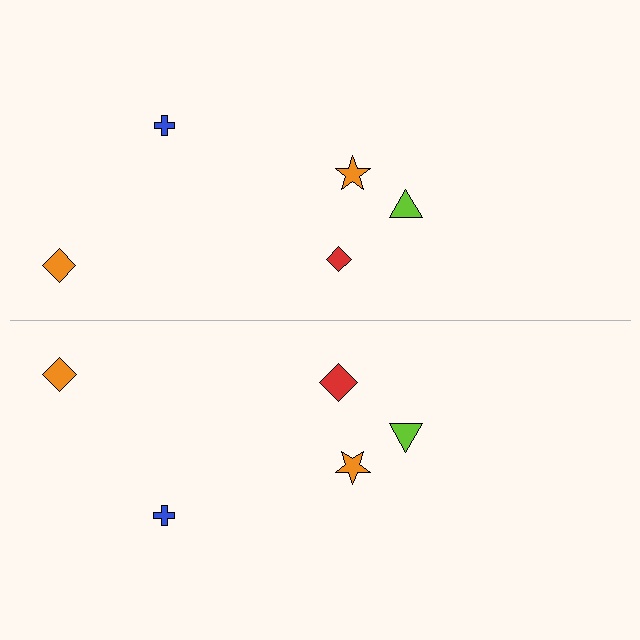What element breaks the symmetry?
The red diamond on the bottom side has a different size than its mirror counterpart.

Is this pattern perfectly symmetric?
No, the pattern is not perfectly symmetric. The red diamond on the bottom side has a different size than its mirror counterpart.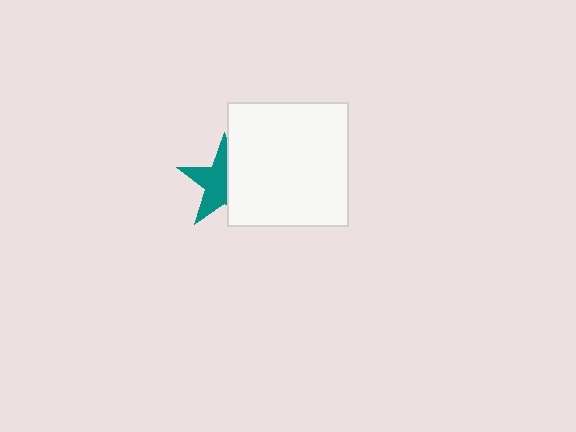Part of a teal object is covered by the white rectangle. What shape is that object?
It is a star.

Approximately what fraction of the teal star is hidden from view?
Roughly 44% of the teal star is hidden behind the white rectangle.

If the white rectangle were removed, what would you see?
You would see the complete teal star.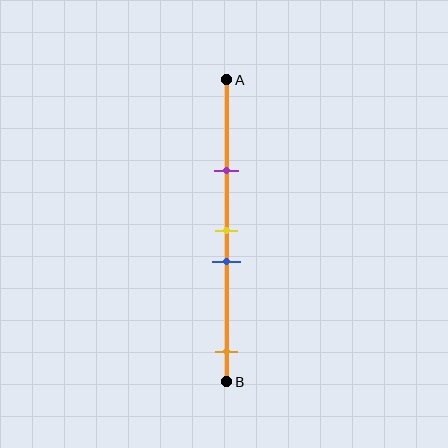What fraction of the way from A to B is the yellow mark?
The yellow mark is approximately 50% (0.5) of the way from A to B.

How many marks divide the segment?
There are 4 marks dividing the segment.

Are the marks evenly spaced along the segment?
No, the marks are not evenly spaced.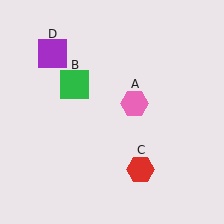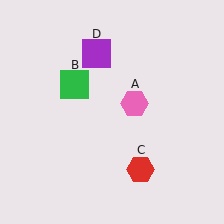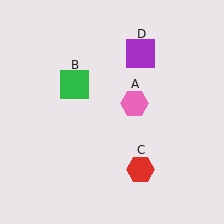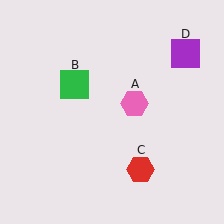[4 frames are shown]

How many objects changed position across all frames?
1 object changed position: purple square (object D).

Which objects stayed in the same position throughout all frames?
Pink hexagon (object A) and green square (object B) and red hexagon (object C) remained stationary.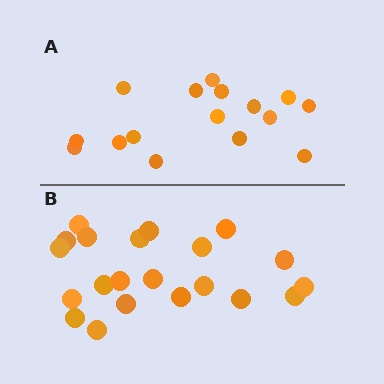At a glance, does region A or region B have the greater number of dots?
Region B (the bottom region) has more dots.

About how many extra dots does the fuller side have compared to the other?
Region B has about 5 more dots than region A.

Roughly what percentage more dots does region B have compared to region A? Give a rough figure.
About 30% more.